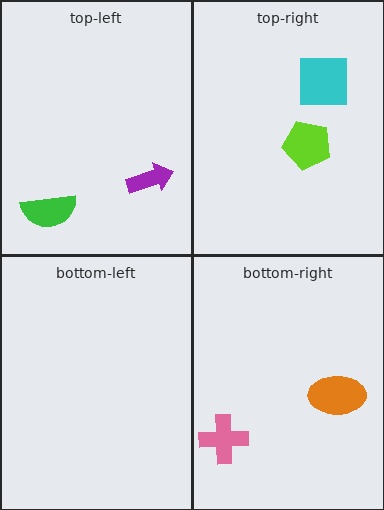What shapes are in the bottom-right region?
The orange ellipse, the pink cross.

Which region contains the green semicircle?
The top-left region.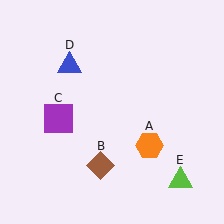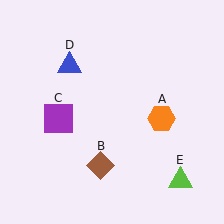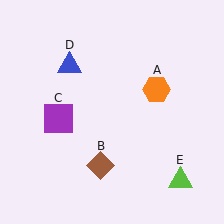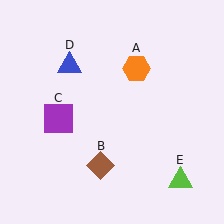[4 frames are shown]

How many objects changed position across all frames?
1 object changed position: orange hexagon (object A).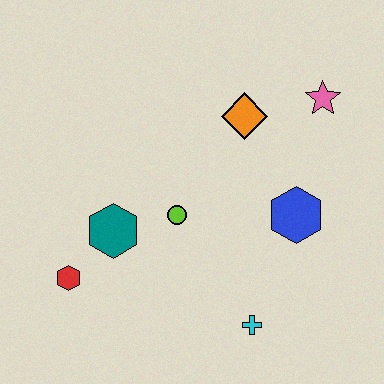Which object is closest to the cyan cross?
The blue hexagon is closest to the cyan cross.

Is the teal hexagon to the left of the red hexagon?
No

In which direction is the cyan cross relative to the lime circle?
The cyan cross is below the lime circle.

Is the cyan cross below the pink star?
Yes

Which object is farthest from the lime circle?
The pink star is farthest from the lime circle.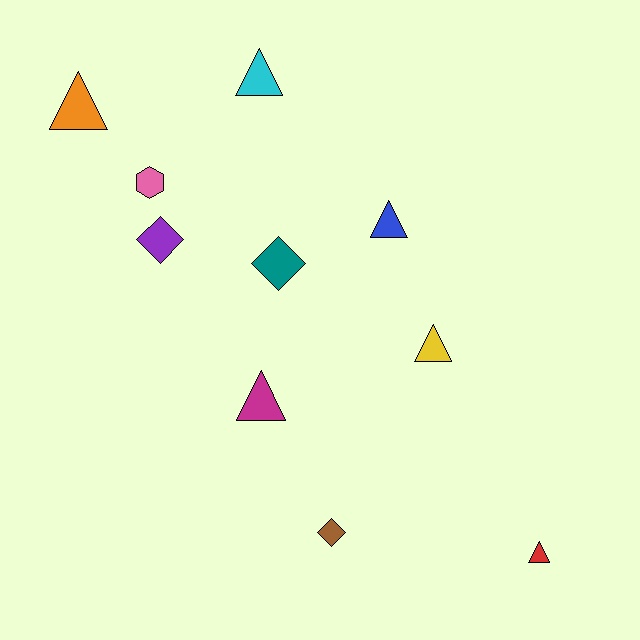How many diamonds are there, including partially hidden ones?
There are 3 diamonds.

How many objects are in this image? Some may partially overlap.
There are 10 objects.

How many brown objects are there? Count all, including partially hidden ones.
There is 1 brown object.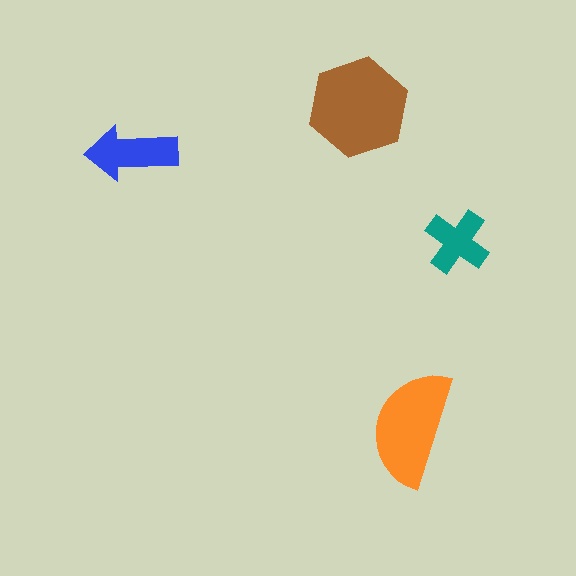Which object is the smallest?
The teal cross.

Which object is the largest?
The brown hexagon.